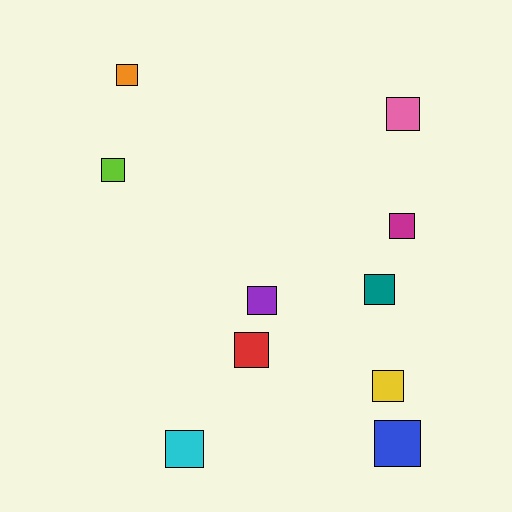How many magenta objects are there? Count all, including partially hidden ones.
There is 1 magenta object.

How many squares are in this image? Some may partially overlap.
There are 10 squares.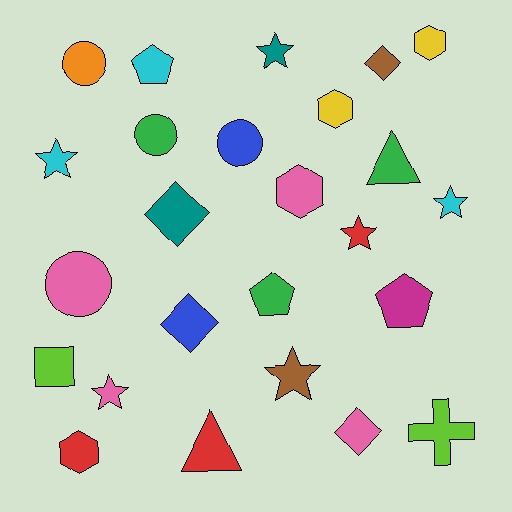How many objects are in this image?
There are 25 objects.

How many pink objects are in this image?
There are 4 pink objects.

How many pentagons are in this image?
There are 3 pentagons.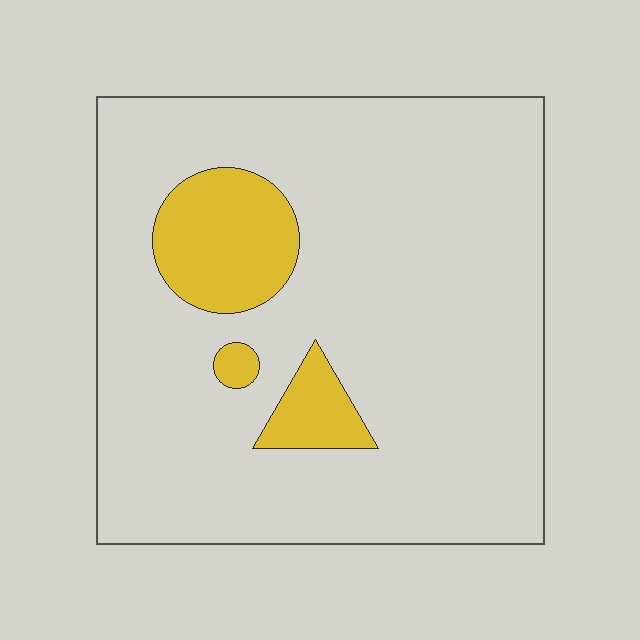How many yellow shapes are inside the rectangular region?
3.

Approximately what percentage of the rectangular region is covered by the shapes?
Approximately 15%.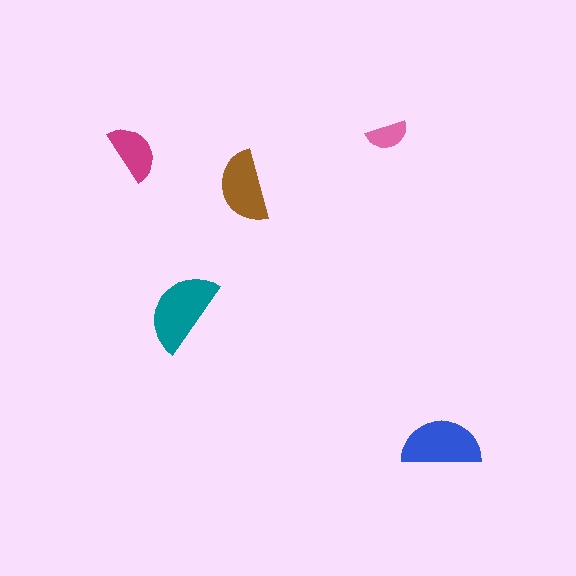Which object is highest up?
The pink semicircle is topmost.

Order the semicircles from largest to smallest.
the teal one, the blue one, the brown one, the magenta one, the pink one.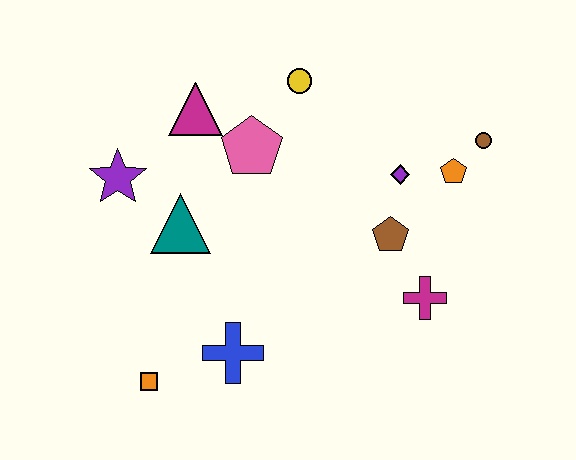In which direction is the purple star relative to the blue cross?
The purple star is above the blue cross.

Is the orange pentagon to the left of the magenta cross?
No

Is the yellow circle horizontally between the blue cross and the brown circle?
Yes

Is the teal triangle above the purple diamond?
No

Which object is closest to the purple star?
The teal triangle is closest to the purple star.